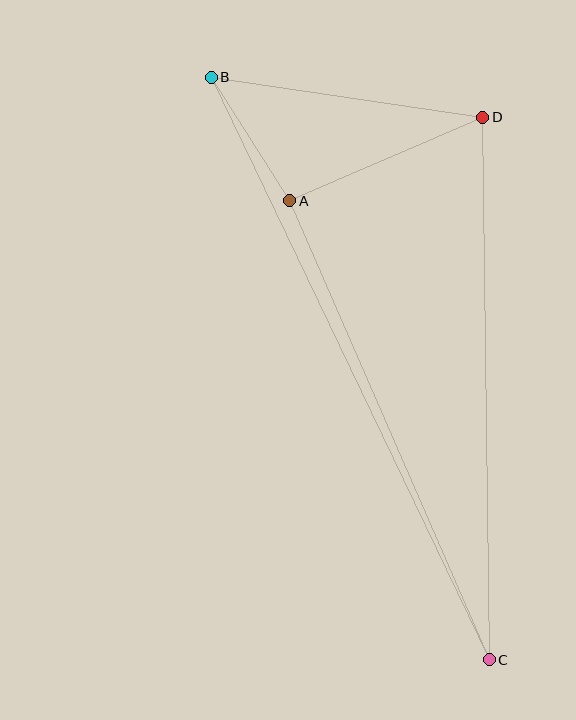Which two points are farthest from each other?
Points B and C are farthest from each other.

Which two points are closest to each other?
Points A and B are closest to each other.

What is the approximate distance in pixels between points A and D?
The distance between A and D is approximately 210 pixels.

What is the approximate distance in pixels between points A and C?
The distance between A and C is approximately 500 pixels.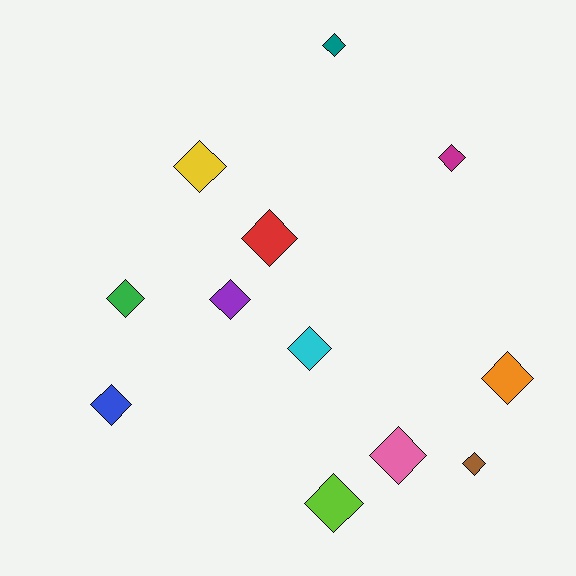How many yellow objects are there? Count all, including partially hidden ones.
There is 1 yellow object.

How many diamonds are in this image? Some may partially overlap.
There are 12 diamonds.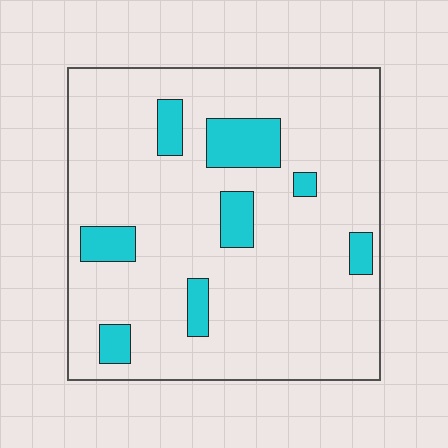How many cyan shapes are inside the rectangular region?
8.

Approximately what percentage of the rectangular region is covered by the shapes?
Approximately 15%.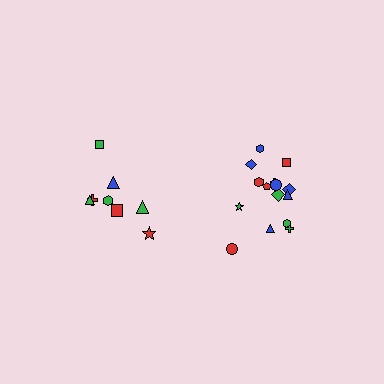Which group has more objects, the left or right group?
The right group.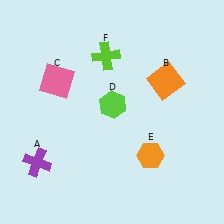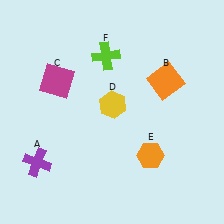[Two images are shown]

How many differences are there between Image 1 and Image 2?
There are 2 differences between the two images.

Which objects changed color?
C changed from pink to magenta. D changed from lime to yellow.